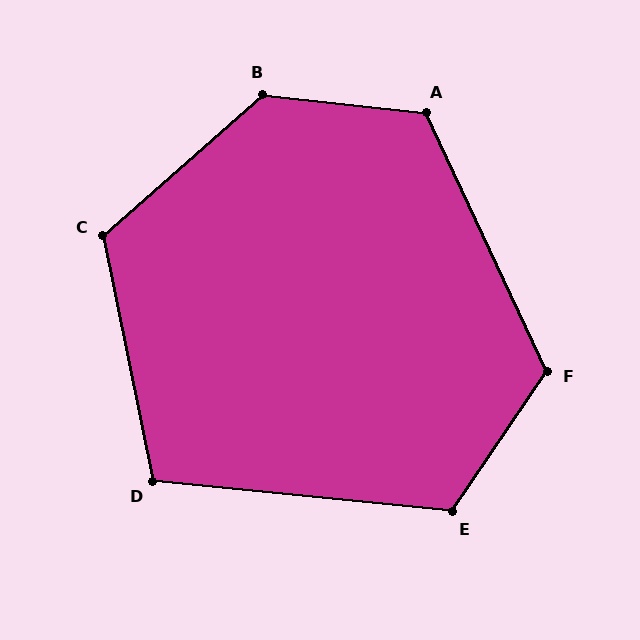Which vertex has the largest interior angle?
B, at approximately 132 degrees.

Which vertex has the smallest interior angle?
D, at approximately 107 degrees.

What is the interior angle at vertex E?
Approximately 118 degrees (obtuse).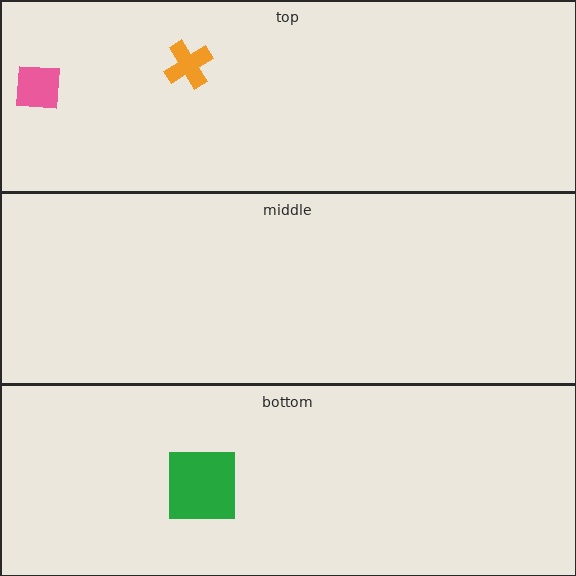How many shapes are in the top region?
2.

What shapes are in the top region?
The orange cross, the pink square.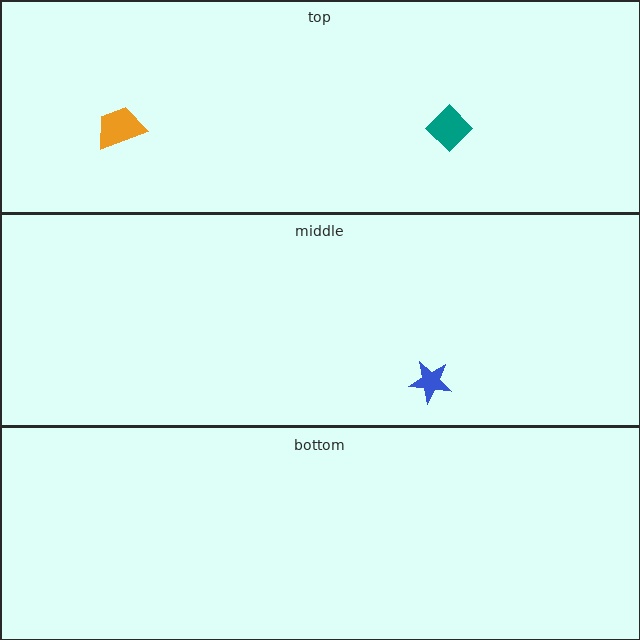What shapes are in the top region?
The teal diamond, the orange trapezoid.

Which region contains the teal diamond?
The top region.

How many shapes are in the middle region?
1.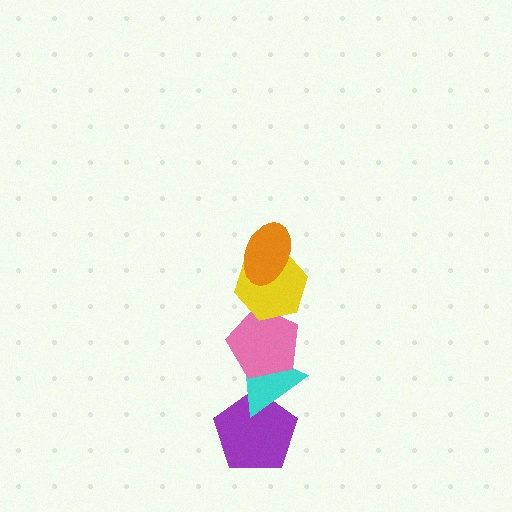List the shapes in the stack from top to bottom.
From top to bottom: the orange ellipse, the yellow hexagon, the pink pentagon, the cyan triangle, the purple pentagon.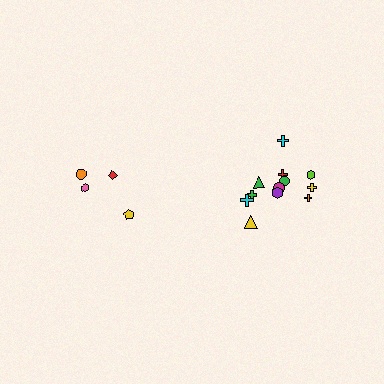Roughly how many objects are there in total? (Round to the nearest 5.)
Roughly 15 objects in total.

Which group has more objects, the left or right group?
The right group.